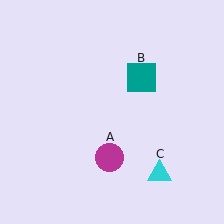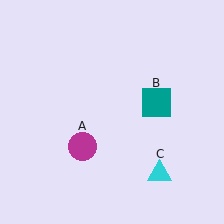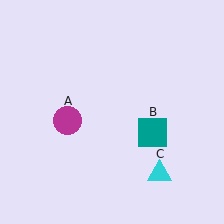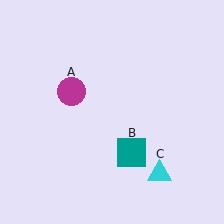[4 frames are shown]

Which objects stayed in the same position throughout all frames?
Cyan triangle (object C) remained stationary.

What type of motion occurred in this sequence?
The magenta circle (object A), teal square (object B) rotated clockwise around the center of the scene.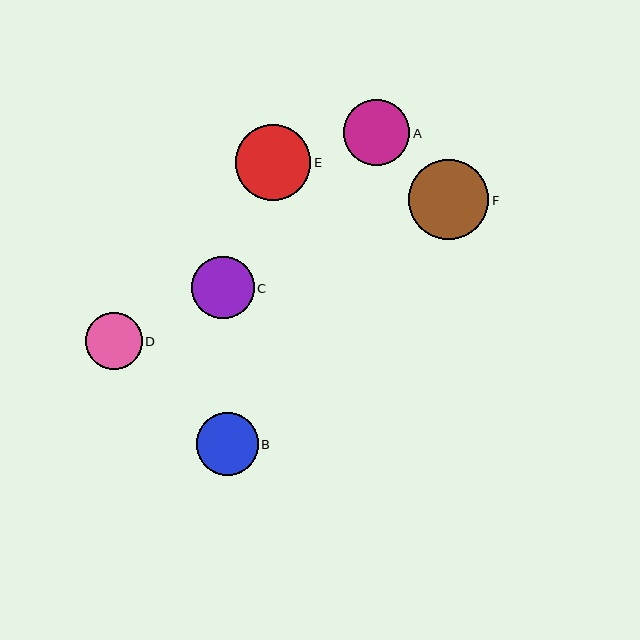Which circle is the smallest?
Circle D is the smallest with a size of approximately 57 pixels.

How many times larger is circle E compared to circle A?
Circle E is approximately 1.1 times the size of circle A.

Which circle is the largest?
Circle F is the largest with a size of approximately 80 pixels.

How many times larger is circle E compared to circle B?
Circle E is approximately 1.2 times the size of circle B.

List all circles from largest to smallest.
From largest to smallest: F, E, A, C, B, D.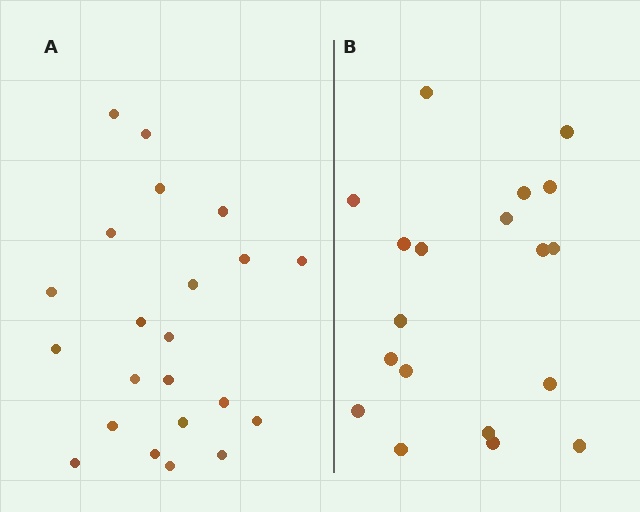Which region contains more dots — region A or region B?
Region A (the left region) has more dots.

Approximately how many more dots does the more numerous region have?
Region A has just a few more — roughly 2 or 3 more dots than region B.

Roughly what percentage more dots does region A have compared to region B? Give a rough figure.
About 15% more.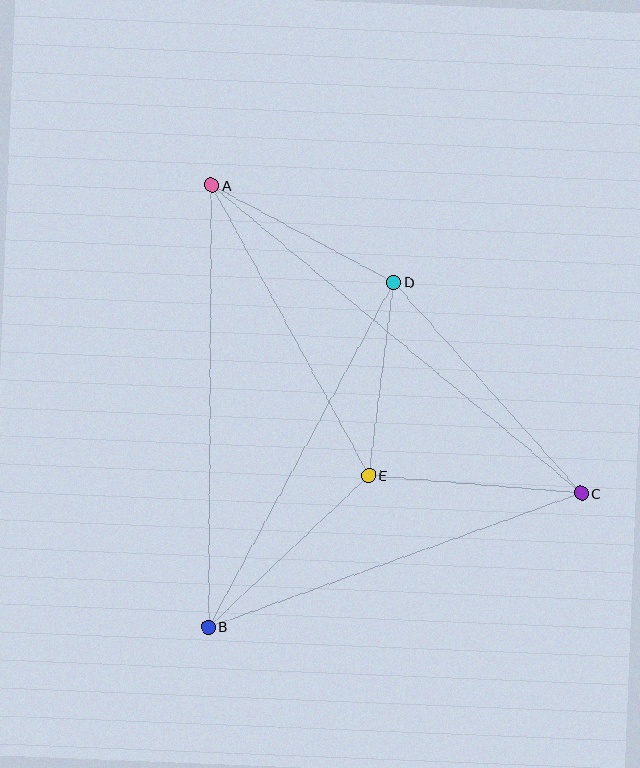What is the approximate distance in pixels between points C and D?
The distance between C and D is approximately 283 pixels.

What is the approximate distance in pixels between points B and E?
The distance between B and E is approximately 221 pixels.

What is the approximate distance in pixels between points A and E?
The distance between A and E is approximately 330 pixels.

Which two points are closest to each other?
Points D and E are closest to each other.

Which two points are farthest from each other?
Points A and C are farthest from each other.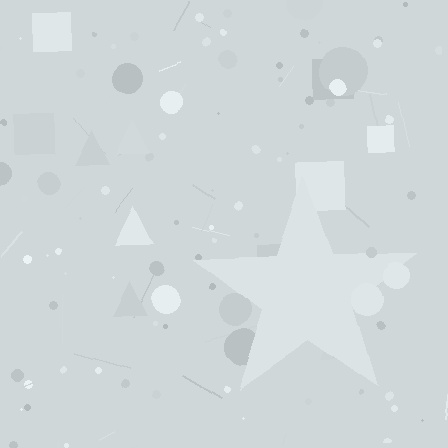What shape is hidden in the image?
A star is hidden in the image.